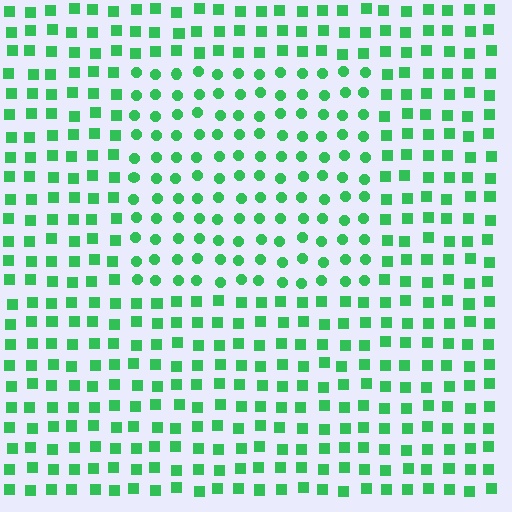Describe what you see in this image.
The image is filled with small green elements arranged in a uniform grid. A rectangle-shaped region contains circles, while the surrounding area contains squares. The boundary is defined purely by the change in element shape.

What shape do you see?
I see a rectangle.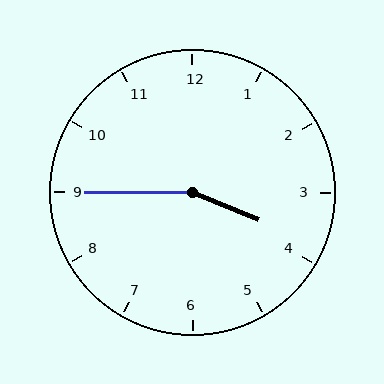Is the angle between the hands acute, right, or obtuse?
It is obtuse.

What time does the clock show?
3:45.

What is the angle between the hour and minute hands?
Approximately 158 degrees.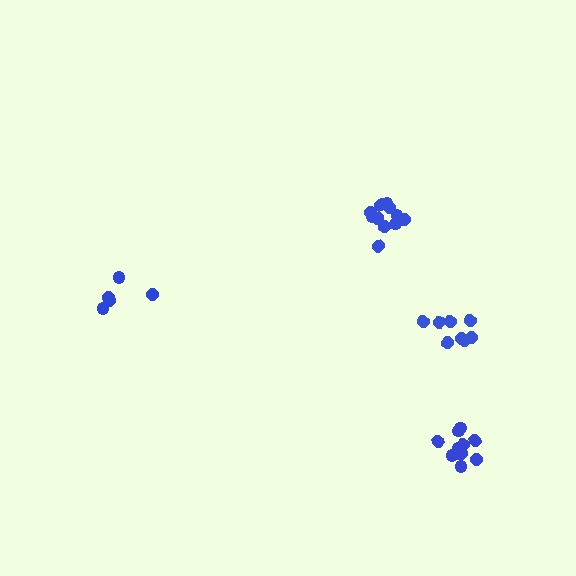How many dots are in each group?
Group 1: 5 dots, Group 2: 11 dots, Group 3: 8 dots, Group 4: 11 dots (35 total).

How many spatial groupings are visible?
There are 4 spatial groupings.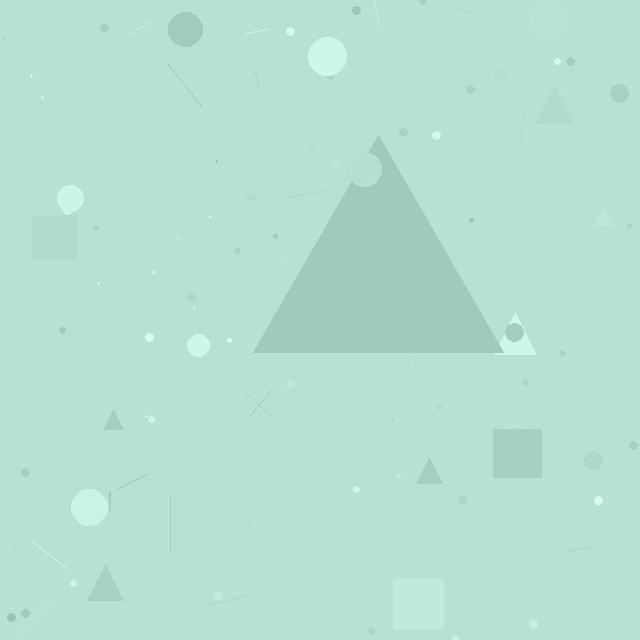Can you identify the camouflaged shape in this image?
The camouflaged shape is a triangle.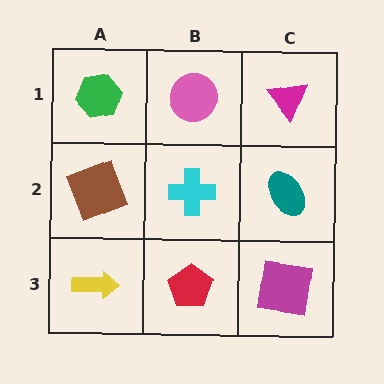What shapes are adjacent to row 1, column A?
A brown square (row 2, column A), a pink circle (row 1, column B).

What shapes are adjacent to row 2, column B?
A pink circle (row 1, column B), a red pentagon (row 3, column B), a brown square (row 2, column A), a teal ellipse (row 2, column C).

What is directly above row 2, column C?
A magenta triangle.